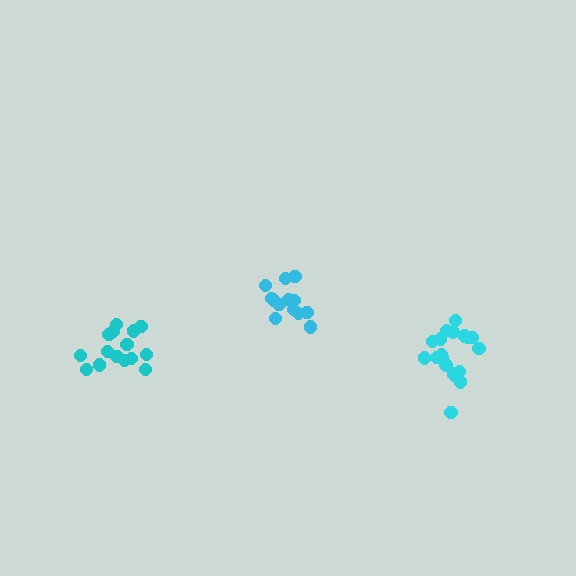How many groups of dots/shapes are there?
There are 3 groups.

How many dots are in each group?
Group 1: 15 dots, Group 2: 13 dots, Group 3: 19 dots (47 total).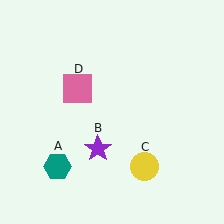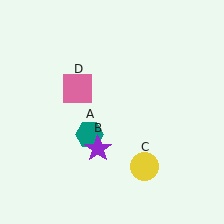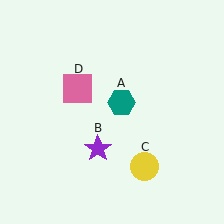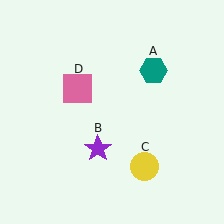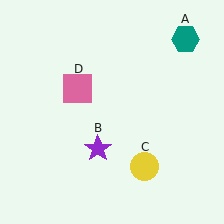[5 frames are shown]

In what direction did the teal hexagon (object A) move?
The teal hexagon (object A) moved up and to the right.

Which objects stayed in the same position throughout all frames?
Purple star (object B) and yellow circle (object C) and pink square (object D) remained stationary.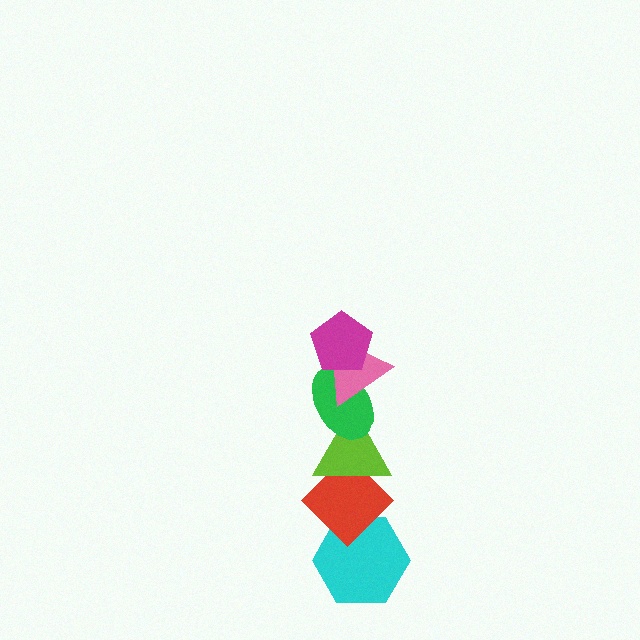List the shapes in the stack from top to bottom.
From top to bottom: the magenta pentagon, the pink triangle, the green ellipse, the lime triangle, the red diamond, the cyan hexagon.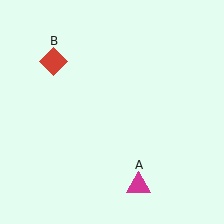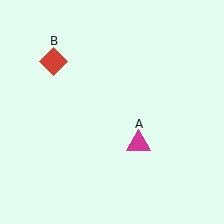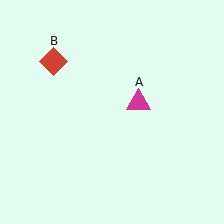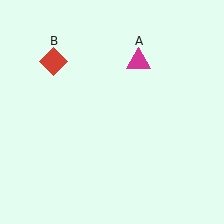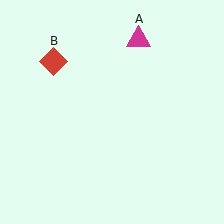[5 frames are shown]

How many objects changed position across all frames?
1 object changed position: magenta triangle (object A).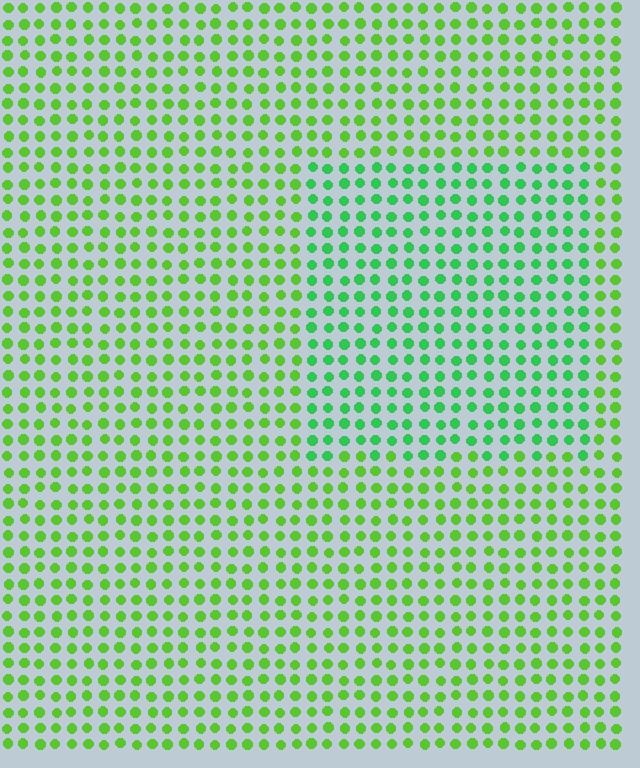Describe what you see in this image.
The image is filled with small lime elements in a uniform arrangement. A rectangle-shaped region is visible where the elements are tinted to a slightly different hue, forming a subtle color boundary.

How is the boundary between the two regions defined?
The boundary is defined purely by a slight shift in hue (about 31 degrees). Spacing, size, and orientation are identical on both sides.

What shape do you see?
I see a rectangle.